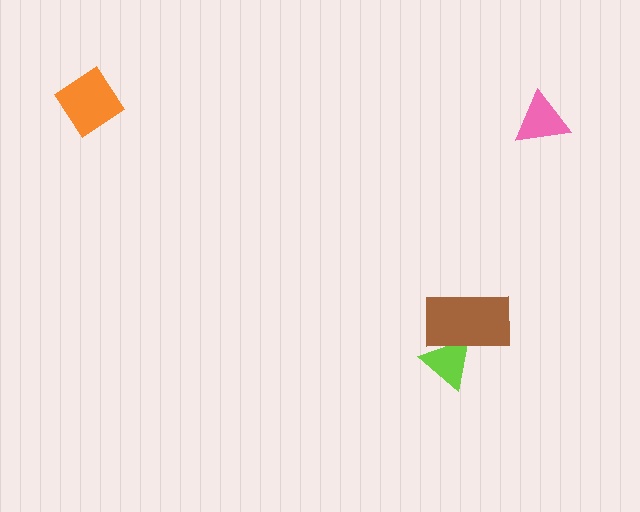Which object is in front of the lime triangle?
The brown rectangle is in front of the lime triangle.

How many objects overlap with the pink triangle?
0 objects overlap with the pink triangle.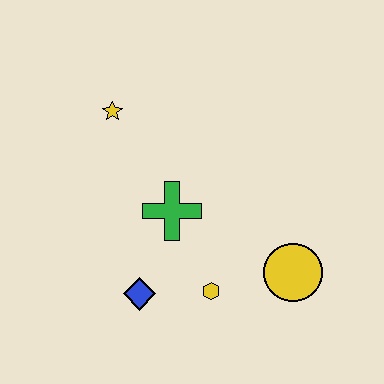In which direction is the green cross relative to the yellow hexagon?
The green cross is above the yellow hexagon.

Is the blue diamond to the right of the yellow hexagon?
No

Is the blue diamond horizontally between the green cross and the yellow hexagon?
No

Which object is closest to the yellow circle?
The yellow hexagon is closest to the yellow circle.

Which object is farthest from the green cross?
The yellow circle is farthest from the green cross.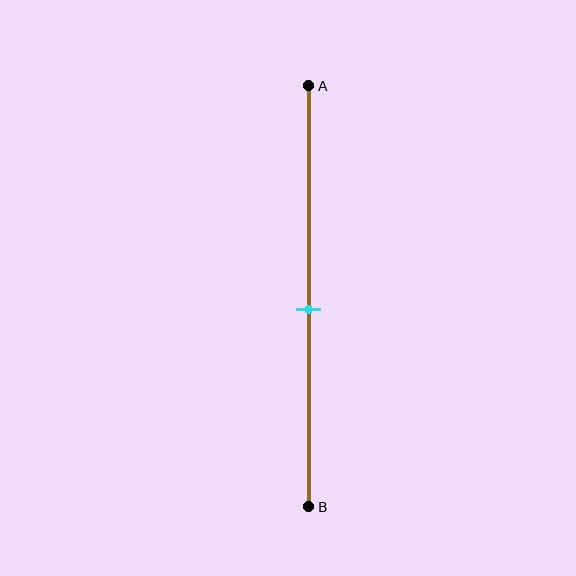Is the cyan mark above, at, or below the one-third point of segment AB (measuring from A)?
The cyan mark is below the one-third point of segment AB.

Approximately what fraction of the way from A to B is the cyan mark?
The cyan mark is approximately 55% of the way from A to B.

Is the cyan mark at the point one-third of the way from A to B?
No, the mark is at about 55% from A, not at the 33% one-third point.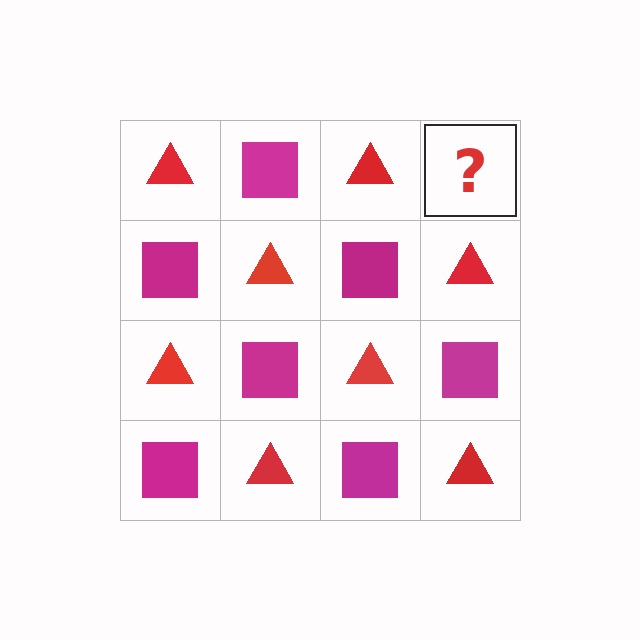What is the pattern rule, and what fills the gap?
The rule is that it alternates red triangle and magenta square in a checkerboard pattern. The gap should be filled with a magenta square.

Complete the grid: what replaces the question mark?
The question mark should be replaced with a magenta square.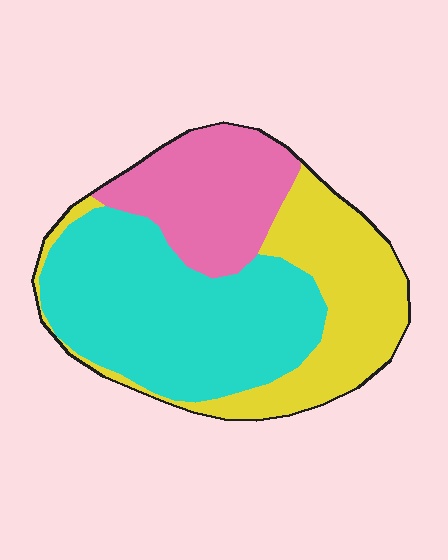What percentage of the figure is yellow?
Yellow takes up about one third (1/3) of the figure.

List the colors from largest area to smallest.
From largest to smallest: cyan, yellow, pink.